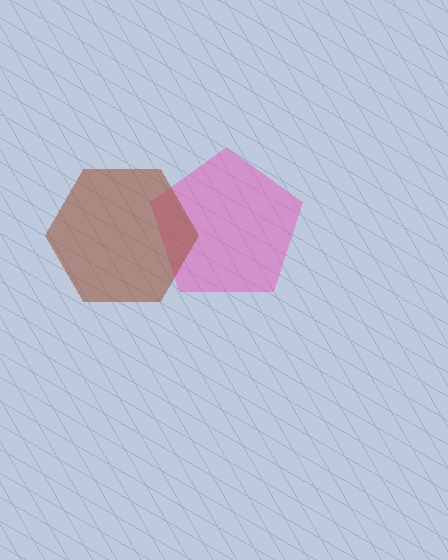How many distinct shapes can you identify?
There are 2 distinct shapes: a pink pentagon, a brown hexagon.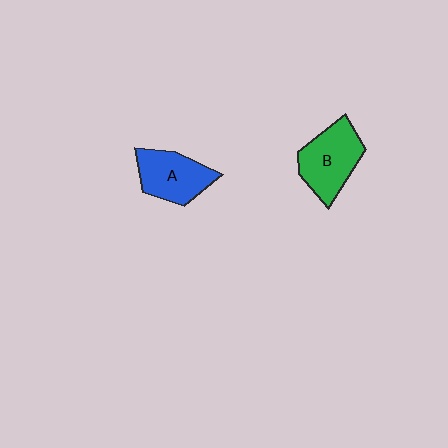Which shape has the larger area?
Shape B (green).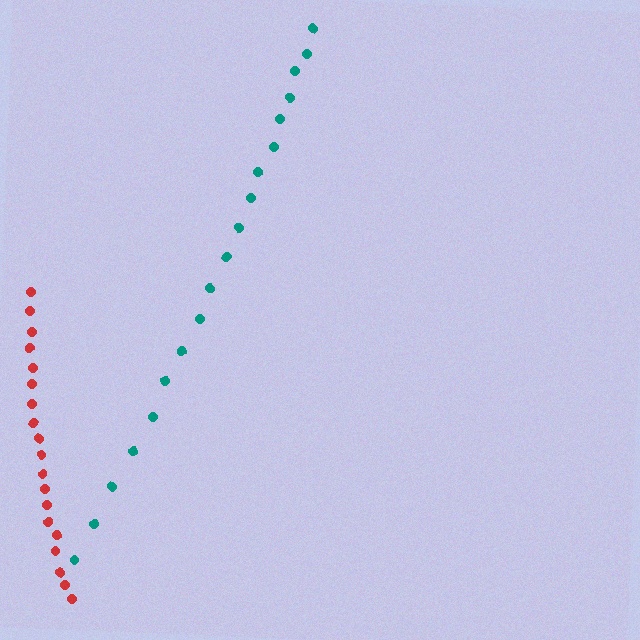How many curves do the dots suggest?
There are 2 distinct paths.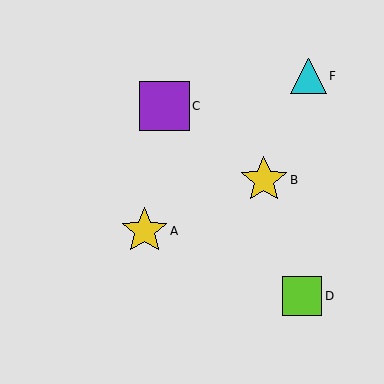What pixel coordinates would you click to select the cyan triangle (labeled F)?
Click at (308, 76) to select the cyan triangle F.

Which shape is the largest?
The purple square (labeled C) is the largest.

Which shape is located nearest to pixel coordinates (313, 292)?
The lime square (labeled D) at (302, 296) is nearest to that location.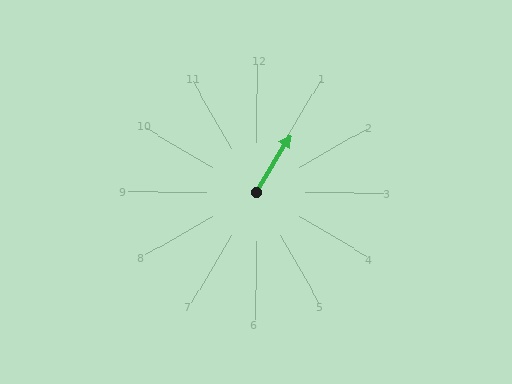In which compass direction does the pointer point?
Northeast.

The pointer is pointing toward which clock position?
Roughly 1 o'clock.